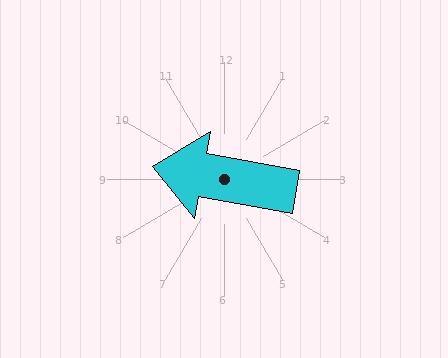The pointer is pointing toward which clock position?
Roughly 9 o'clock.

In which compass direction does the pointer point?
West.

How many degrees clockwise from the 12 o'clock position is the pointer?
Approximately 280 degrees.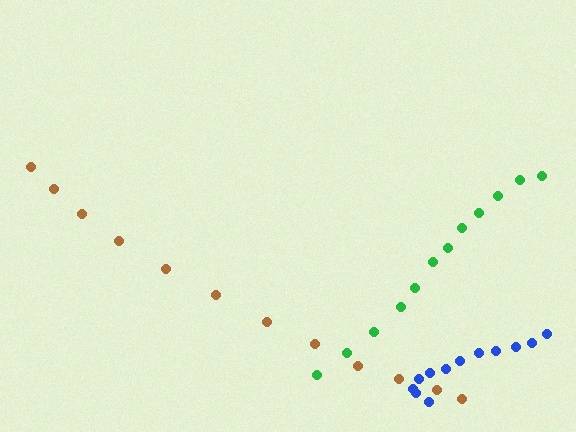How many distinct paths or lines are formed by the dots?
There are 3 distinct paths.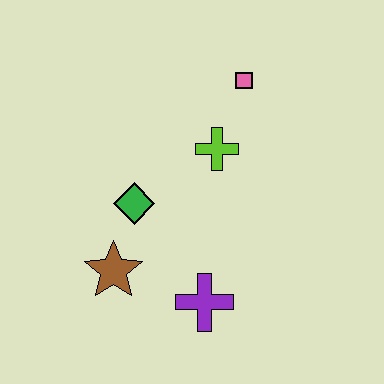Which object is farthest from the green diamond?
The pink square is farthest from the green diamond.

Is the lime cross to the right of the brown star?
Yes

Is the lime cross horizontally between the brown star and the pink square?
Yes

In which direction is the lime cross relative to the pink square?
The lime cross is below the pink square.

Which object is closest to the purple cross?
The brown star is closest to the purple cross.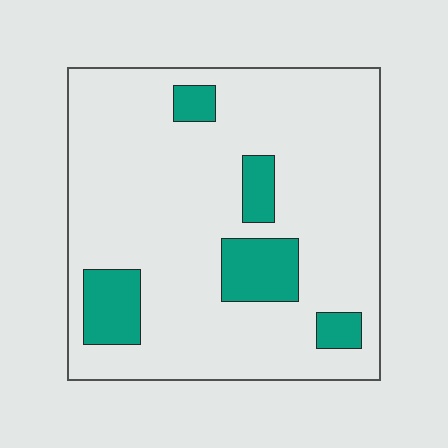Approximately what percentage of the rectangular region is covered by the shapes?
Approximately 15%.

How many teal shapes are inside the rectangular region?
5.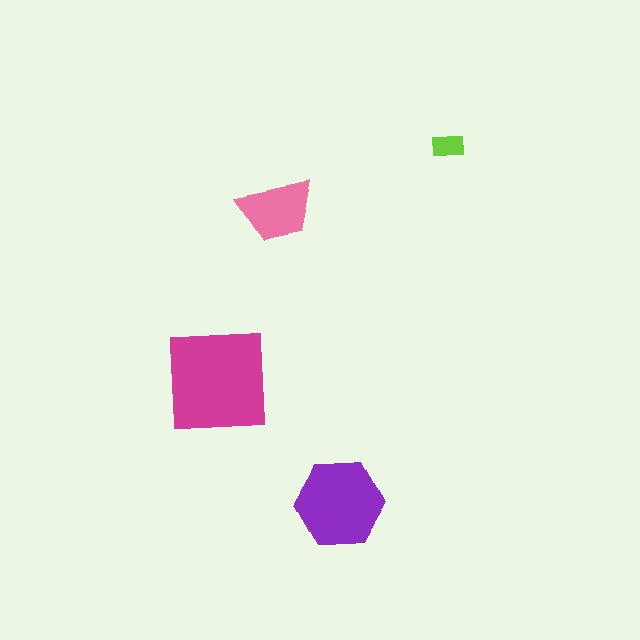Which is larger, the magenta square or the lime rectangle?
The magenta square.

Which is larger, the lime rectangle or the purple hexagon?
The purple hexagon.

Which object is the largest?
The magenta square.